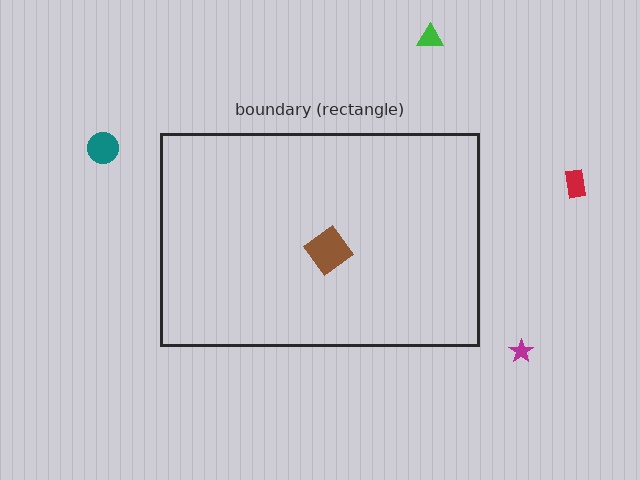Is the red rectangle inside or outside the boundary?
Outside.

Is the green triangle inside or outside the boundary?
Outside.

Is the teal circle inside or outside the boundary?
Outside.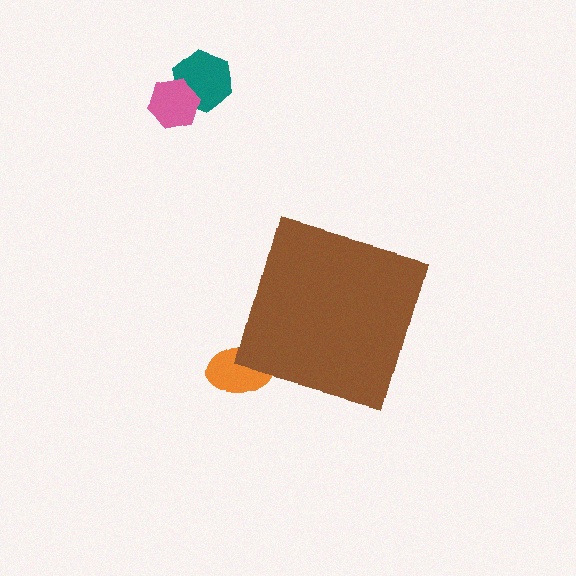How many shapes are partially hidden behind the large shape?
1 shape is partially hidden.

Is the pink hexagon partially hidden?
No, the pink hexagon is fully visible.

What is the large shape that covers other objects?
A brown diamond.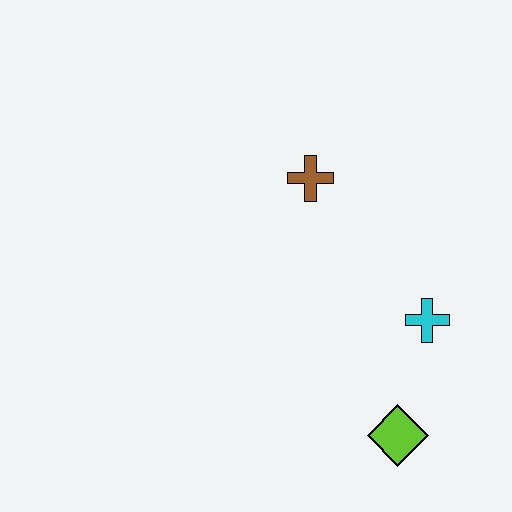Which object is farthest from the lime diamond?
The brown cross is farthest from the lime diamond.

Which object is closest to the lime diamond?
The cyan cross is closest to the lime diamond.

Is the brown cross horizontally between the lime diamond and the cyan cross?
No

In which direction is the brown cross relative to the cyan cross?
The brown cross is above the cyan cross.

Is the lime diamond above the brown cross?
No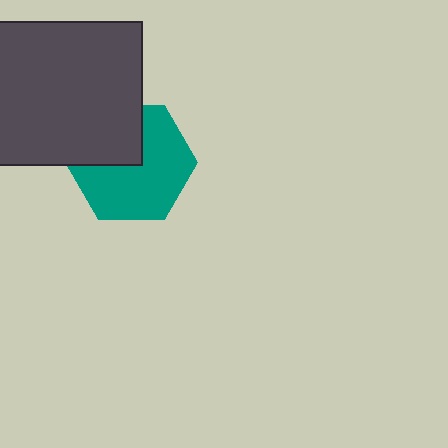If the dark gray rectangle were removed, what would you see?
You would see the complete teal hexagon.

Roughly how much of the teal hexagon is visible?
Most of it is visible (roughly 67%).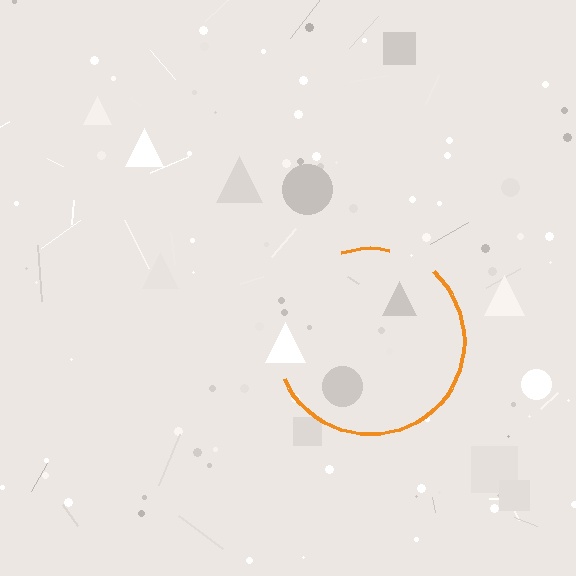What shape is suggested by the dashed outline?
The dashed outline suggests a circle.